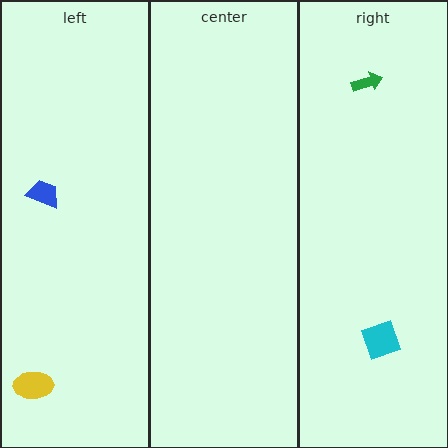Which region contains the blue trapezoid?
The left region.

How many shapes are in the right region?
2.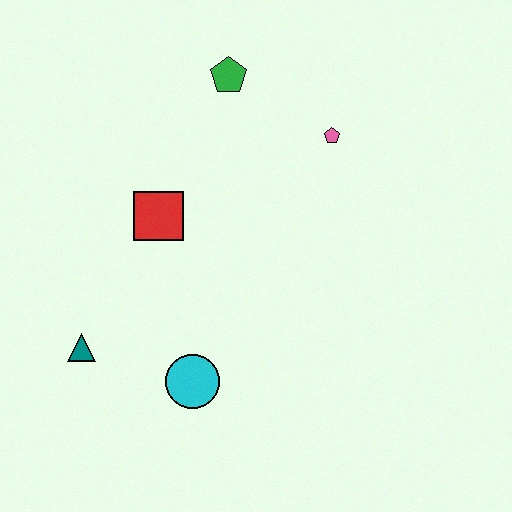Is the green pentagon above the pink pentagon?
Yes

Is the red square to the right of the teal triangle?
Yes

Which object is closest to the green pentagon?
The pink pentagon is closest to the green pentagon.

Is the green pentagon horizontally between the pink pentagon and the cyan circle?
Yes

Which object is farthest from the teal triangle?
The pink pentagon is farthest from the teal triangle.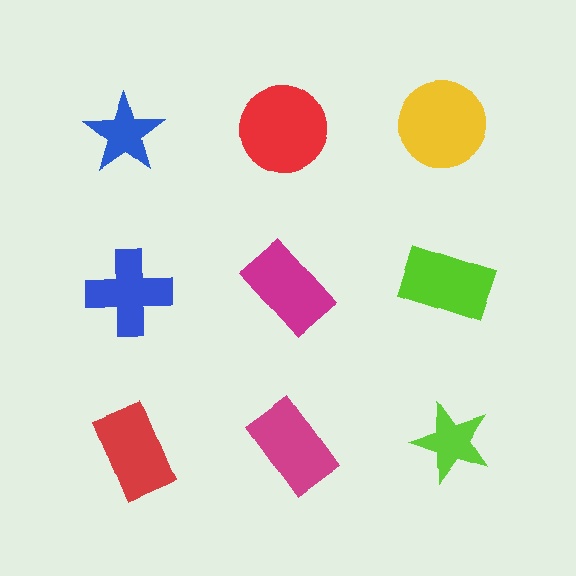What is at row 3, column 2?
A magenta rectangle.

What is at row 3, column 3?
A lime star.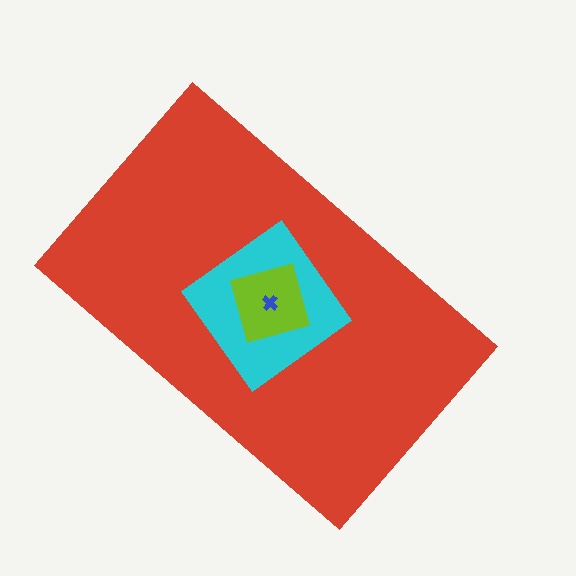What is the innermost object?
The blue cross.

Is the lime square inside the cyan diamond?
Yes.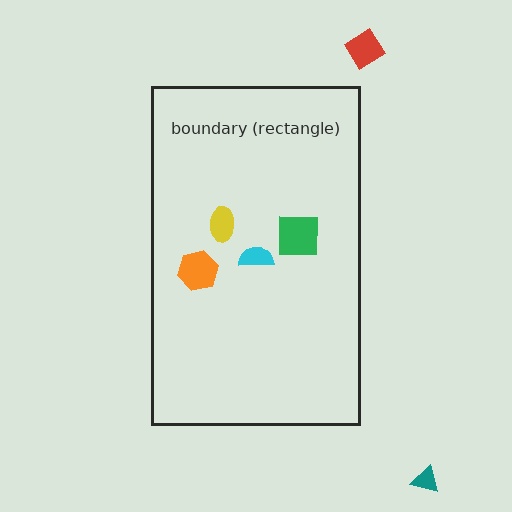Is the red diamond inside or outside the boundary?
Outside.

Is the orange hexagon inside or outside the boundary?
Inside.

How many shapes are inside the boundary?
4 inside, 2 outside.